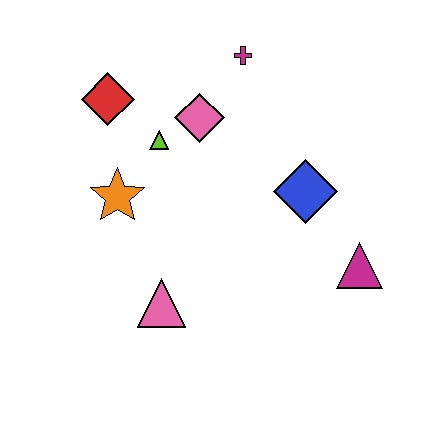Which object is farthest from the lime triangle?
The magenta triangle is farthest from the lime triangle.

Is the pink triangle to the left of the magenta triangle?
Yes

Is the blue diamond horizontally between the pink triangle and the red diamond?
No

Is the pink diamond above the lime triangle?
Yes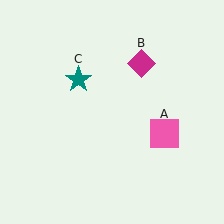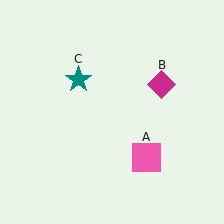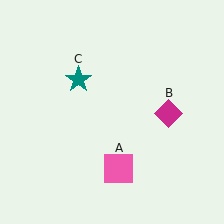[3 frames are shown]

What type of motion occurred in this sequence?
The pink square (object A), magenta diamond (object B) rotated clockwise around the center of the scene.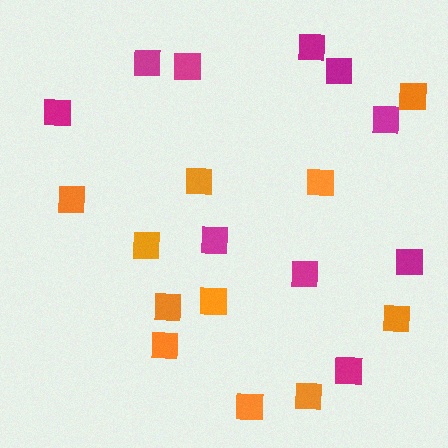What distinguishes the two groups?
There are 2 groups: one group of orange squares (11) and one group of magenta squares (10).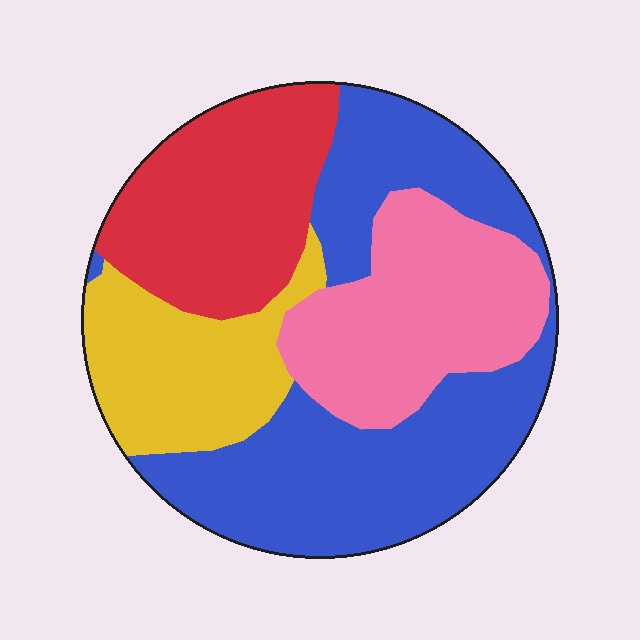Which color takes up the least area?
Yellow, at roughly 15%.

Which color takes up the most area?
Blue, at roughly 40%.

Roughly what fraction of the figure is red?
Red covers roughly 20% of the figure.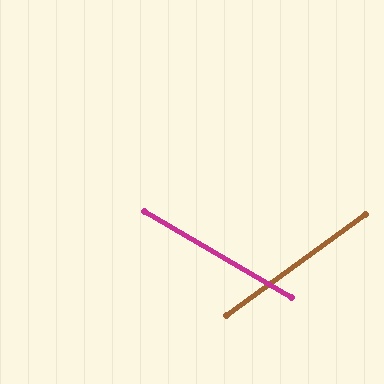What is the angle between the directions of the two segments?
Approximately 66 degrees.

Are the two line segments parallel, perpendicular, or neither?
Neither parallel nor perpendicular — they differ by about 66°.